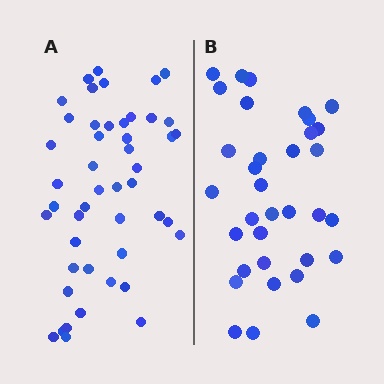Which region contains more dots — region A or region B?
Region A (the left region) has more dots.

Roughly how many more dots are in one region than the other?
Region A has approximately 15 more dots than region B.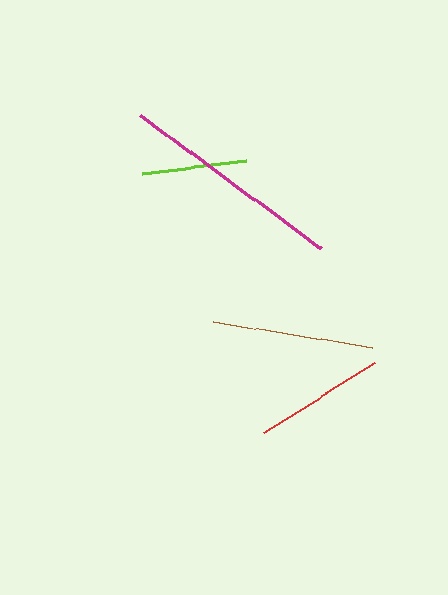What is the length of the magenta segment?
The magenta segment is approximately 224 pixels long.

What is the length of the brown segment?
The brown segment is approximately 160 pixels long.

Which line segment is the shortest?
The lime line is the shortest at approximately 104 pixels.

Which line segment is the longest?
The magenta line is the longest at approximately 224 pixels.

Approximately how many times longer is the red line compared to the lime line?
The red line is approximately 1.3 times the length of the lime line.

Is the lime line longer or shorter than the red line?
The red line is longer than the lime line.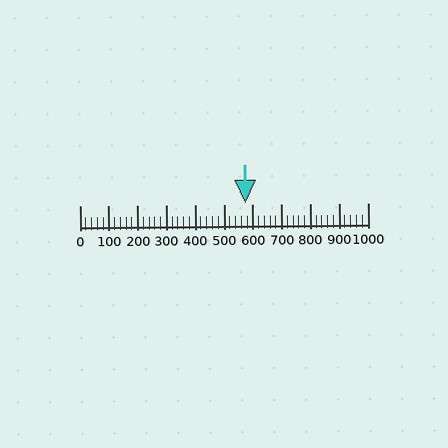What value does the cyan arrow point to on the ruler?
The cyan arrow points to approximately 574.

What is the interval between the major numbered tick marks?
The major tick marks are spaced 100 units apart.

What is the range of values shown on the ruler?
The ruler shows values from 0 to 1000.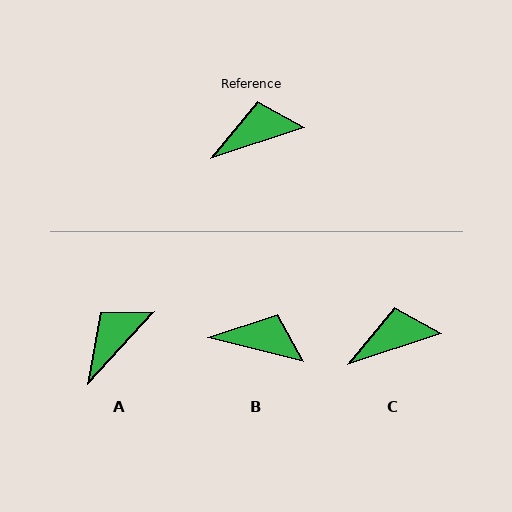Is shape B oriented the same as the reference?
No, it is off by about 33 degrees.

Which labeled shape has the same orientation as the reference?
C.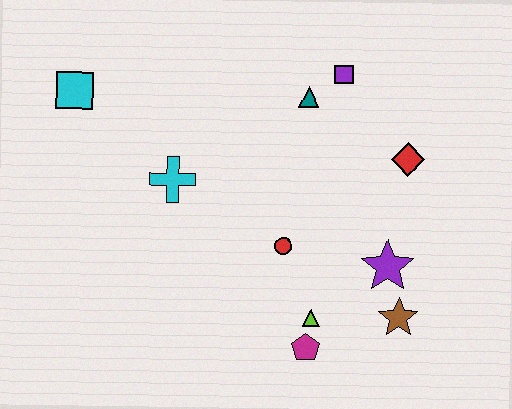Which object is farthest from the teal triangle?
The magenta pentagon is farthest from the teal triangle.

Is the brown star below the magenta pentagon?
No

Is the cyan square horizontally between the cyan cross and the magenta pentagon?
No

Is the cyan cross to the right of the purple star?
No